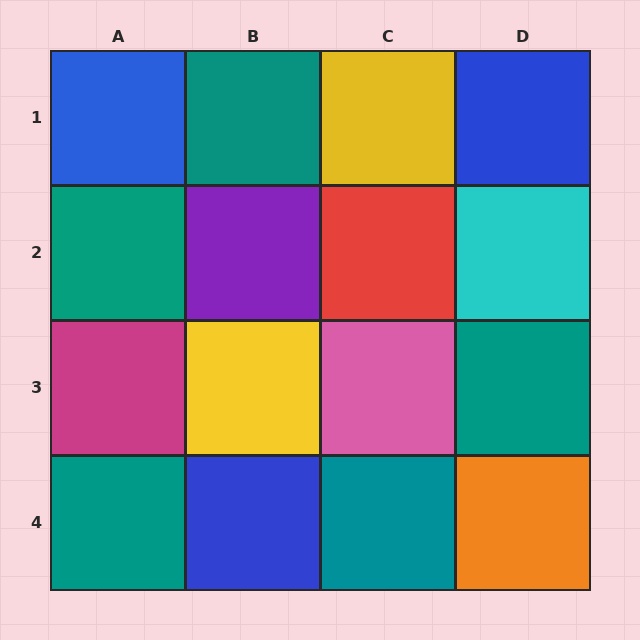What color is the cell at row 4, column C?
Teal.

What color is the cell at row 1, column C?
Yellow.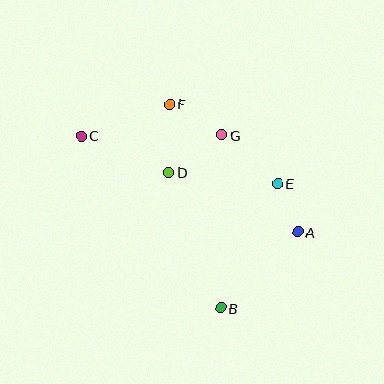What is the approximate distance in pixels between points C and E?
The distance between C and E is approximately 202 pixels.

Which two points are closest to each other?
Points A and E are closest to each other.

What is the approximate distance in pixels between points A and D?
The distance between A and D is approximately 142 pixels.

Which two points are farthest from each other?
Points A and C are farthest from each other.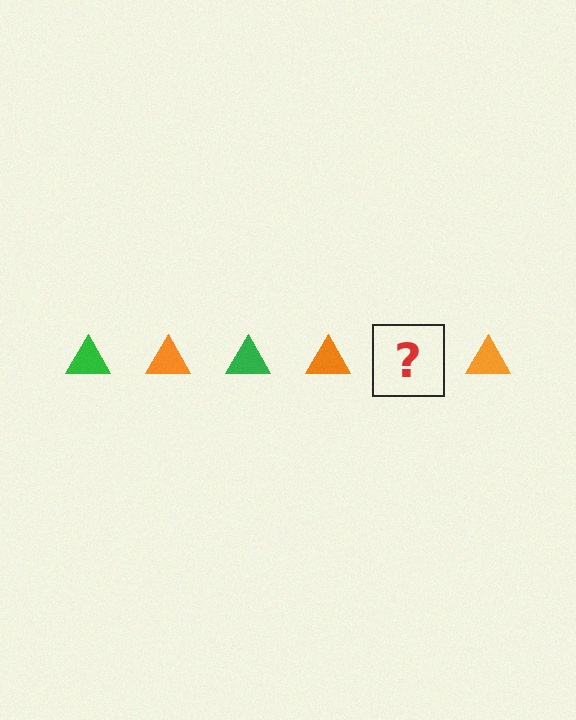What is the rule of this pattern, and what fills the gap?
The rule is that the pattern cycles through green, orange triangles. The gap should be filled with a green triangle.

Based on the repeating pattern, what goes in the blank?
The blank should be a green triangle.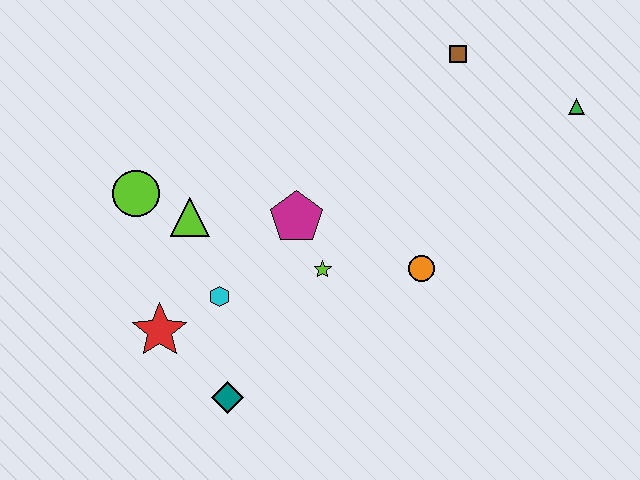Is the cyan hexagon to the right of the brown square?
No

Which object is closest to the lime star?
The magenta pentagon is closest to the lime star.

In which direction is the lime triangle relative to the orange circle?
The lime triangle is to the left of the orange circle.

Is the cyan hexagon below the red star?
No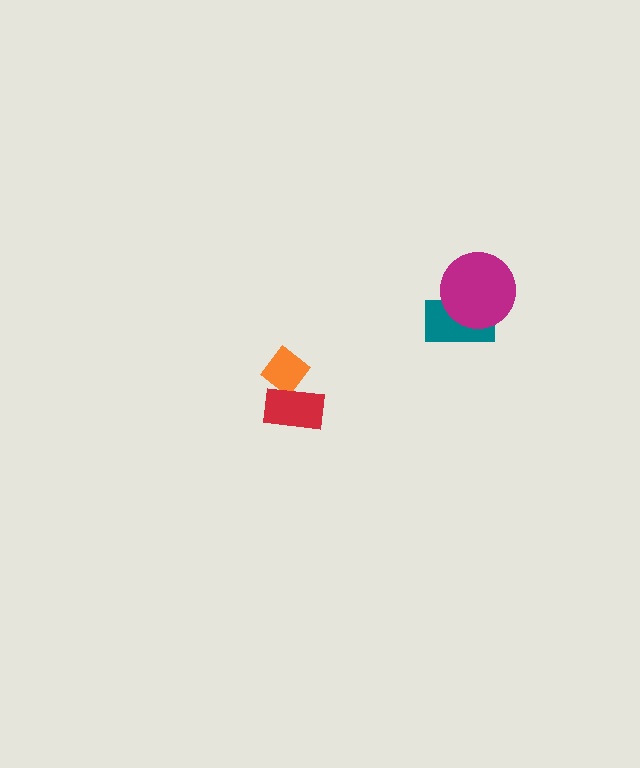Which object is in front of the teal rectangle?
The magenta circle is in front of the teal rectangle.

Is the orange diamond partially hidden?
Yes, it is partially covered by another shape.